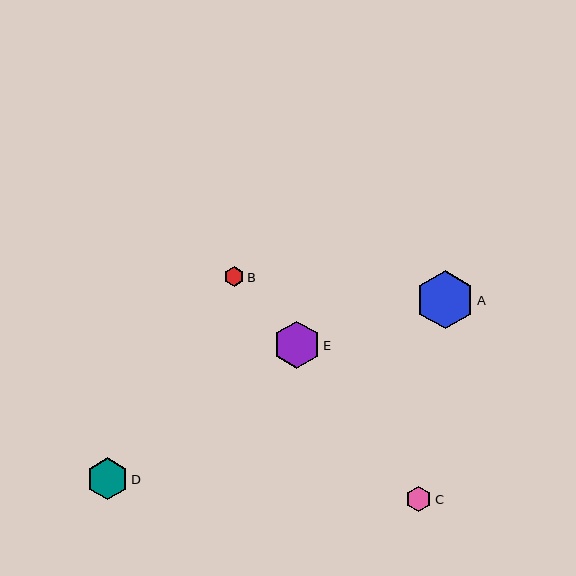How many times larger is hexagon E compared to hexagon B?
Hexagon E is approximately 2.3 times the size of hexagon B.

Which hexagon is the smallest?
Hexagon B is the smallest with a size of approximately 20 pixels.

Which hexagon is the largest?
Hexagon A is the largest with a size of approximately 58 pixels.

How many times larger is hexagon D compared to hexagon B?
Hexagon D is approximately 2.1 times the size of hexagon B.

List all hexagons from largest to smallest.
From largest to smallest: A, E, D, C, B.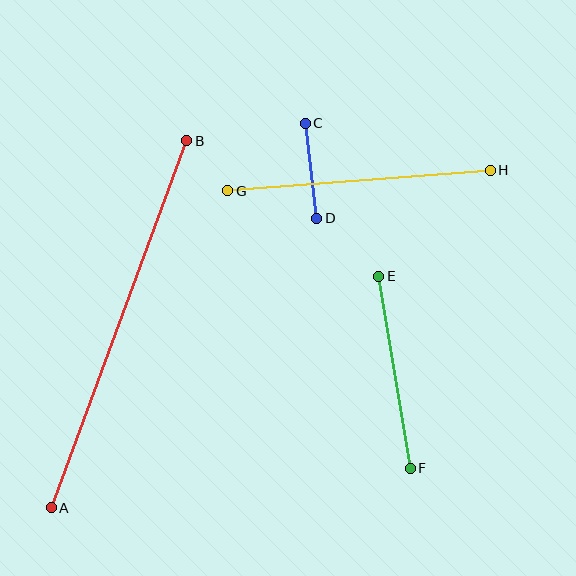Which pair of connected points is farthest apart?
Points A and B are farthest apart.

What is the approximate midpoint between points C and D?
The midpoint is at approximately (311, 171) pixels.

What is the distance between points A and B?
The distance is approximately 391 pixels.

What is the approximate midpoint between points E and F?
The midpoint is at approximately (395, 372) pixels.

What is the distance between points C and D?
The distance is approximately 96 pixels.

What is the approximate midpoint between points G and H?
The midpoint is at approximately (359, 180) pixels.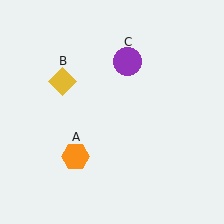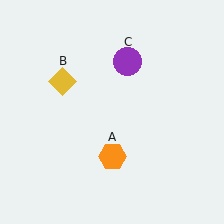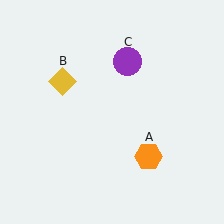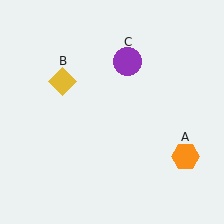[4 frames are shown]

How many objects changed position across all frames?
1 object changed position: orange hexagon (object A).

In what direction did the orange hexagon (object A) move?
The orange hexagon (object A) moved right.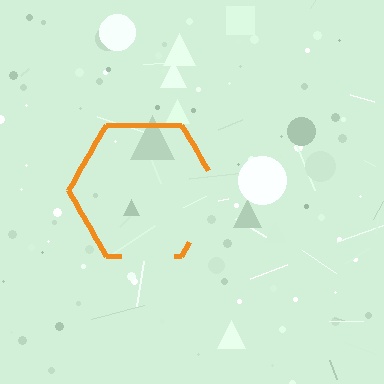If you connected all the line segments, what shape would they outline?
They would outline a hexagon.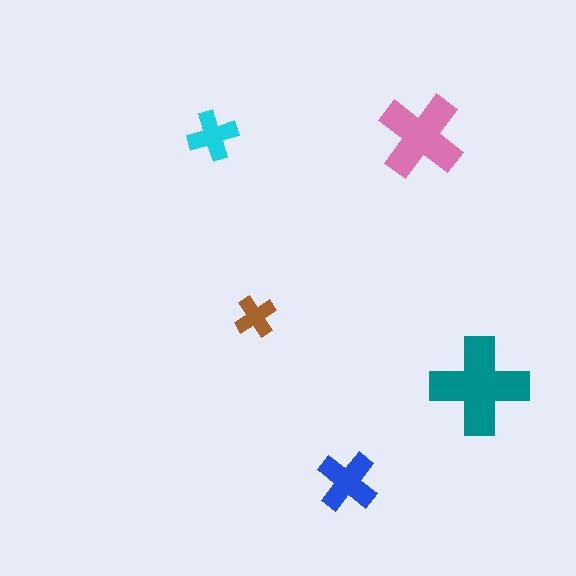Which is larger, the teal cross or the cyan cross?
The teal one.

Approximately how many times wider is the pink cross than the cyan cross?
About 1.5 times wider.